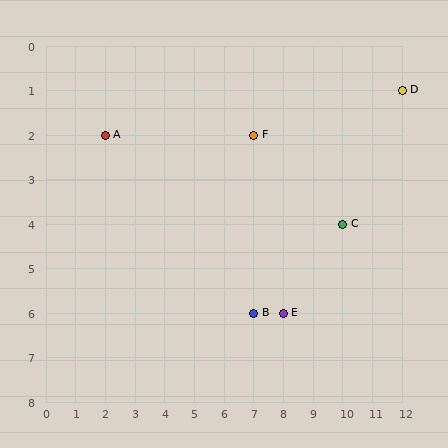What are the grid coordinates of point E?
Point E is at grid coordinates (8, 6).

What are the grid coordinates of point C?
Point C is at grid coordinates (10, 4).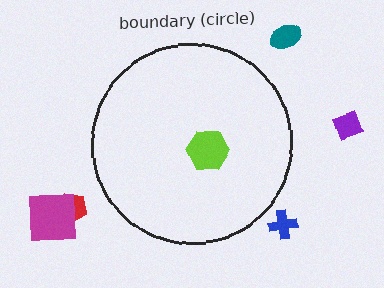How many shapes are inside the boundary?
1 inside, 5 outside.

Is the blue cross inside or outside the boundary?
Outside.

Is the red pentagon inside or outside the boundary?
Outside.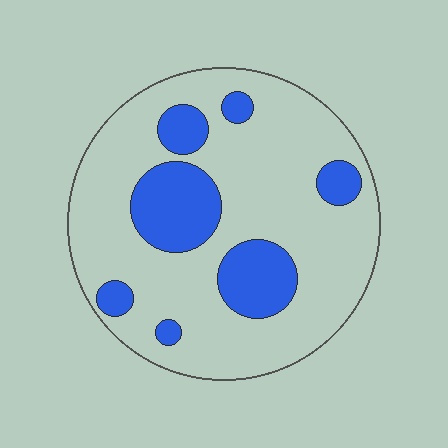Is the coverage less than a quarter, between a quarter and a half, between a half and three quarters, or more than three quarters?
Less than a quarter.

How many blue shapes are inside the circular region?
7.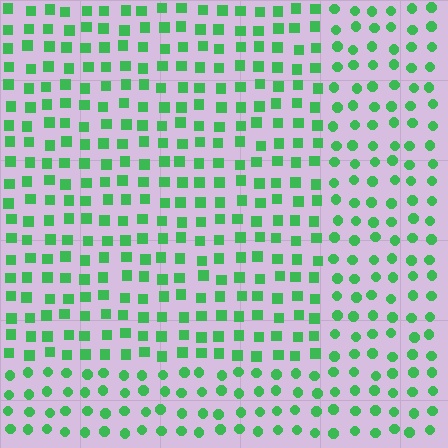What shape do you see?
I see a rectangle.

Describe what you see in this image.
The image is filled with small green elements arranged in a uniform grid. A rectangle-shaped region contains squares, while the surrounding area contains circles. The boundary is defined purely by the change in element shape.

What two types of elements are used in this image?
The image uses squares inside the rectangle region and circles outside it.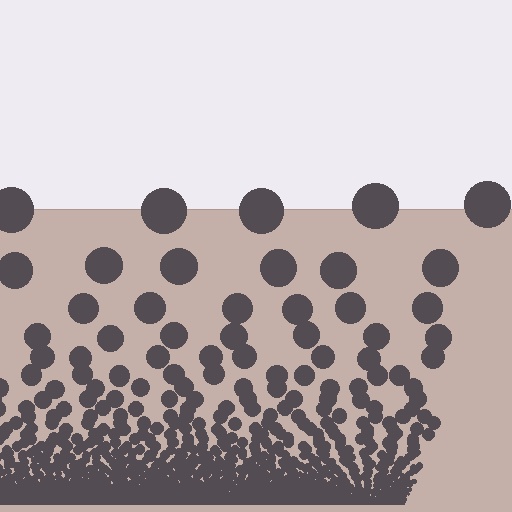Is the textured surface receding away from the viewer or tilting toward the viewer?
The surface appears to tilt toward the viewer. Texture elements get larger and sparser toward the top.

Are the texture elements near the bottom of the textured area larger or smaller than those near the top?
Smaller. The gradient is inverted — elements near the bottom are smaller and denser.